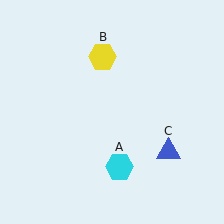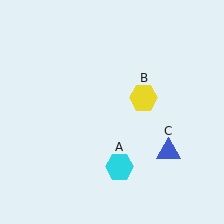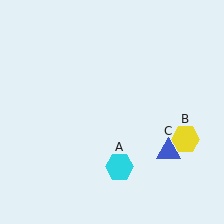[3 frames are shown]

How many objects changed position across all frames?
1 object changed position: yellow hexagon (object B).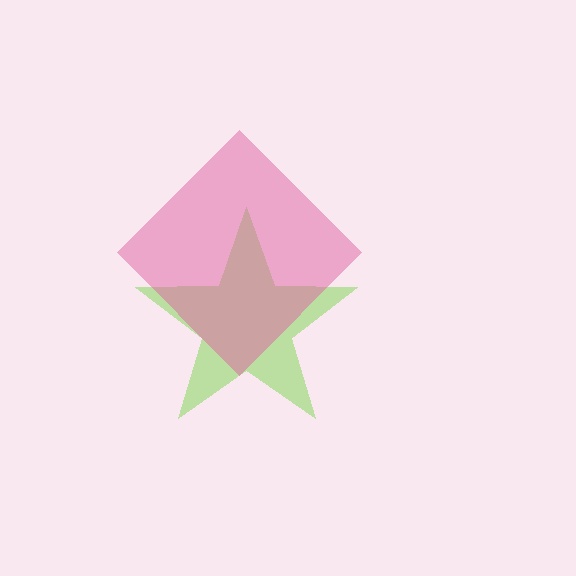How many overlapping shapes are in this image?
There are 2 overlapping shapes in the image.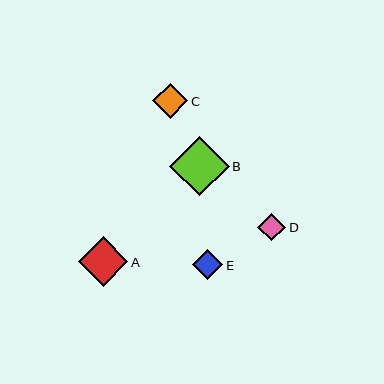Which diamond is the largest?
Diamond B is the largest with a size of approximately 60 pixels.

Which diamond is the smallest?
Diamond D is the smallest with a size of approximately 28 pixels.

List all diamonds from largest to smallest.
From largest to smallest: B, A, C, E, D.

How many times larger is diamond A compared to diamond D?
Diamond A is approximately 1.8 times the size of diamond D.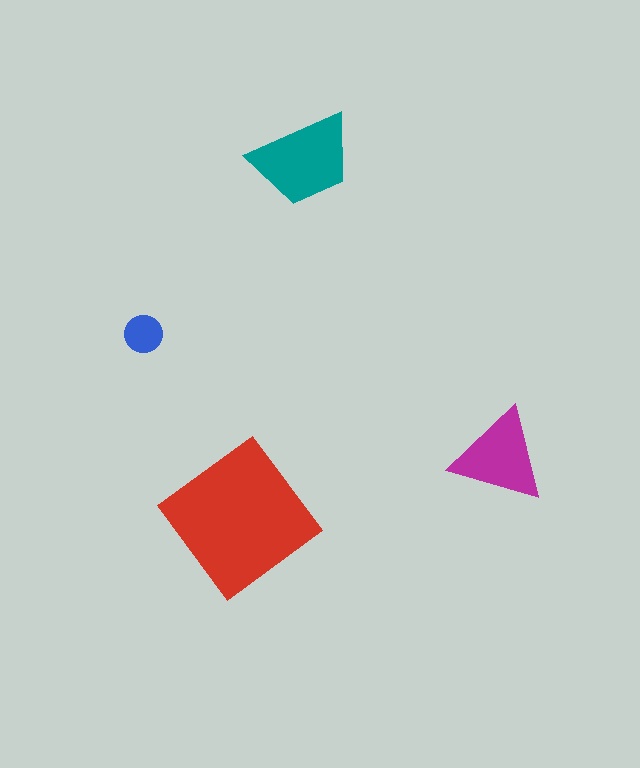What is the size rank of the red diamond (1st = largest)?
1st.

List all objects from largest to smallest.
The red diamond, the teal trapezoid, the magenta triangle, the blue circle.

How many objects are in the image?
There are 4 objects in the image.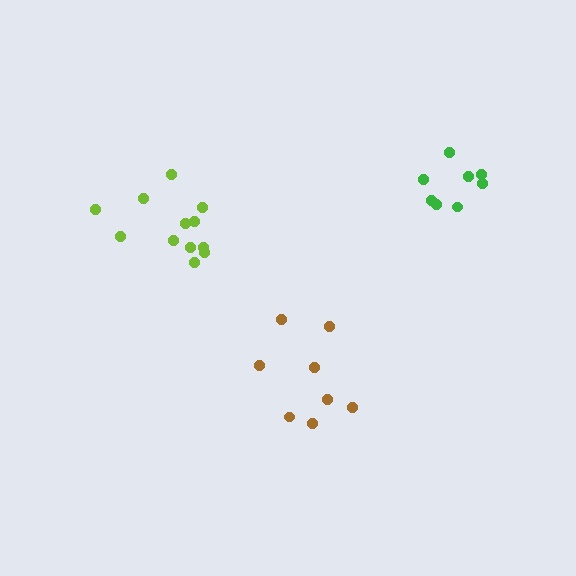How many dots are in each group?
Group 1: 8 dots, Group 2: 12 dots, Group 3: 8 dots (28 total).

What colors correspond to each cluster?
The clusters are colored: green, lime, brown.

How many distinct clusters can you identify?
There are 3 distinct clusters.